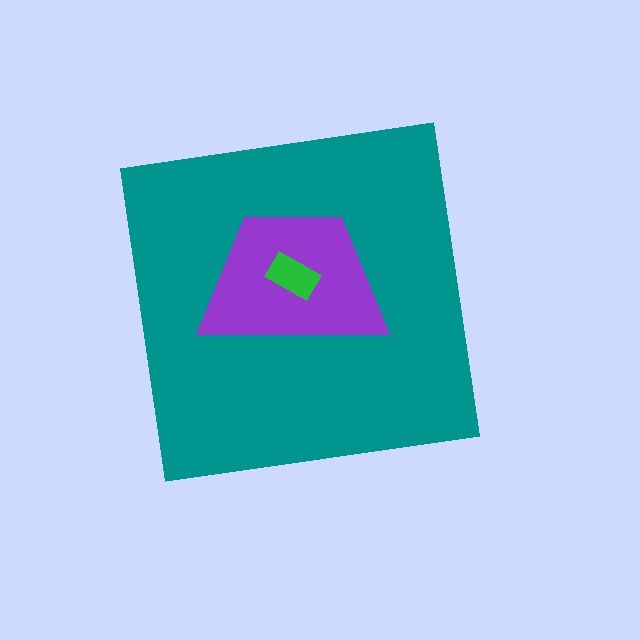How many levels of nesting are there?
3.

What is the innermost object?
The green rectangle.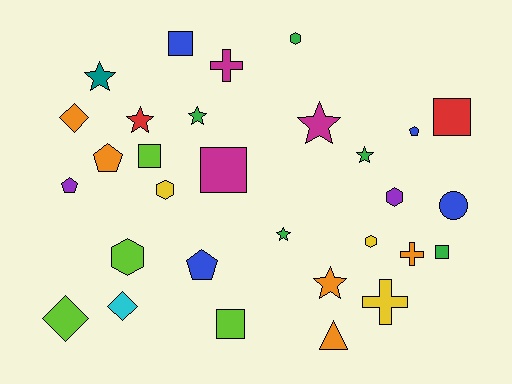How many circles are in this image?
There is 1 circle.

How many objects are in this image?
There are 30 objects.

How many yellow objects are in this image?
There are 3 yellow objects.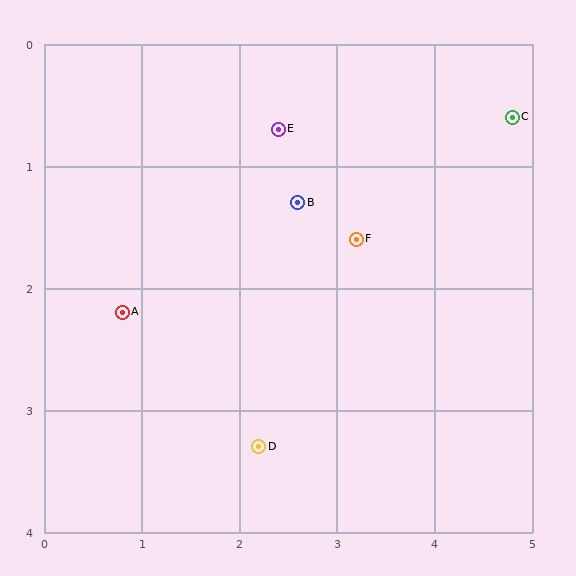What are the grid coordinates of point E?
Point E is at approximately (2.4, 0.7).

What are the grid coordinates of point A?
Point A is at approximately (0.8, 2.2).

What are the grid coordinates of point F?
Point F is at approximately (3.2, 1.6).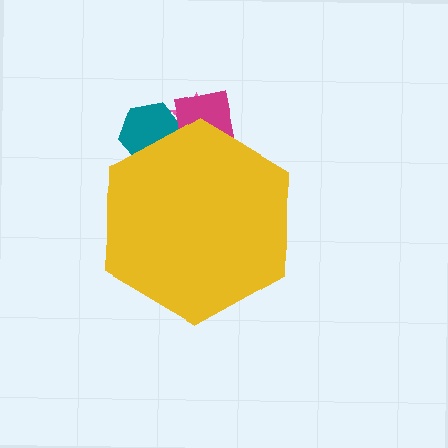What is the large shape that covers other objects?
A yellow hexagon.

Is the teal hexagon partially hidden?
Yes, the teal hexagon is partially hidden behind the yellow hexagon.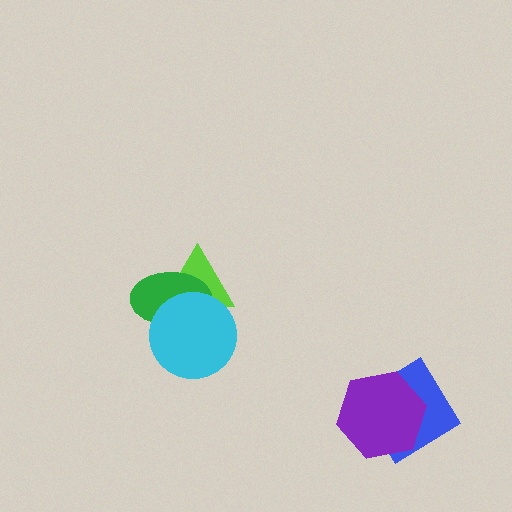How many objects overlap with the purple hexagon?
1 object overlaps with the purple hexagon.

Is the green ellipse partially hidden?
Yes, it is partially covered by another shape.